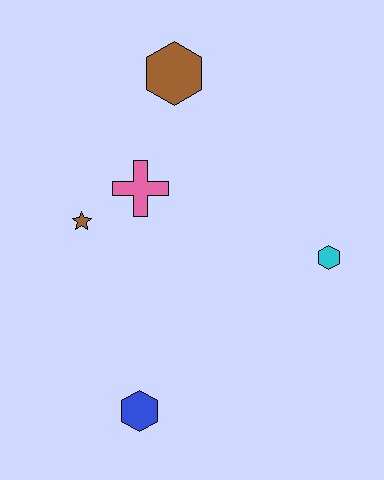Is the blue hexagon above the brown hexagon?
No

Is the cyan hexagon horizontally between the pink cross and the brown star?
No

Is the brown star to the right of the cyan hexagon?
No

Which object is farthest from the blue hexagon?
The brown hexagon is farthest from the blue hexagon.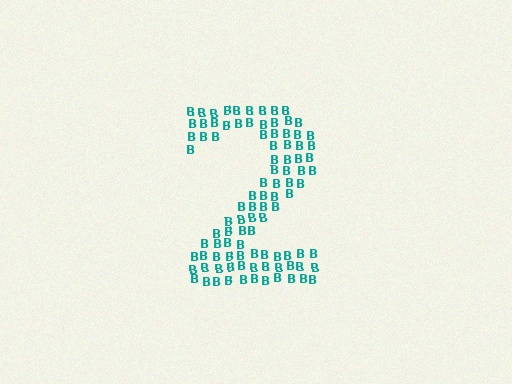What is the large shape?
The large shape is the digit 2.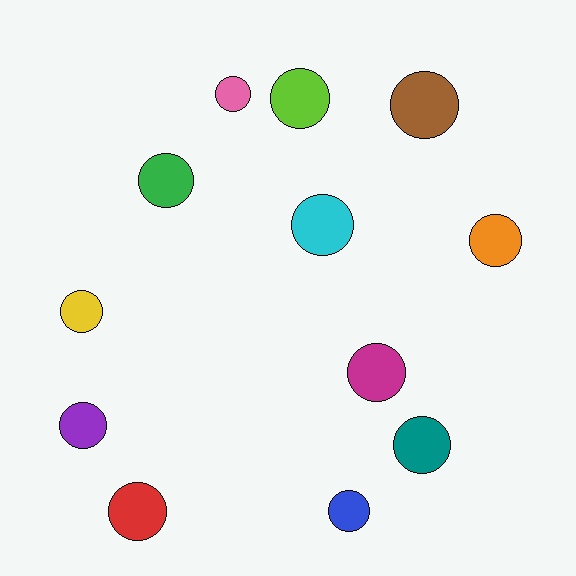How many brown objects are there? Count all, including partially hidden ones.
There is 1 brown object.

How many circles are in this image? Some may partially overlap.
There are 12 circles.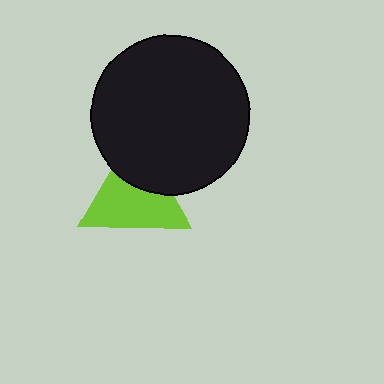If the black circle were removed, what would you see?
You would see the complete lime triangle.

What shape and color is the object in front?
The object in front is a black circle.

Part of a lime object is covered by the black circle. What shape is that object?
It is a triangle.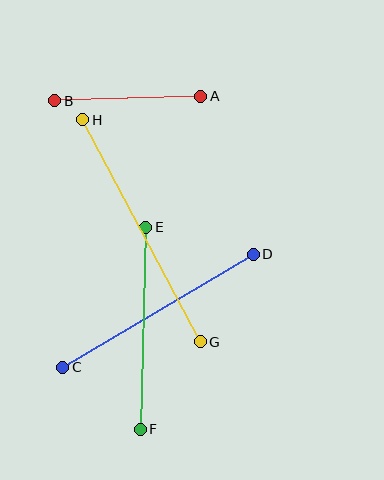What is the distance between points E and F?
The distance is approximately 202 pixels.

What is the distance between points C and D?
The distance is approximately 221 pixels.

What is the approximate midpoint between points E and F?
The midpoint is at approximately (143, 328) pixels.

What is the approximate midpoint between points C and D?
The midpoint is at approximately (158, 311) pixels.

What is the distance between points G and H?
The distance is approximately 251 pixels.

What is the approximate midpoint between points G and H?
The midpoint is at approximately (142, 231) pixels.